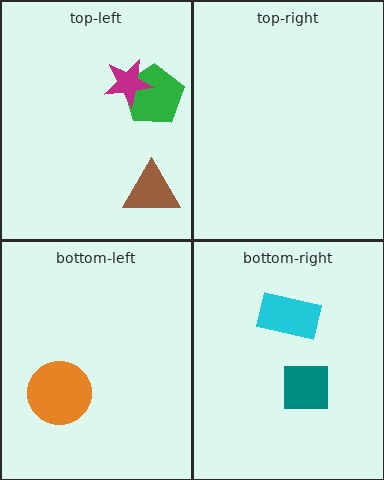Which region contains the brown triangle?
The top-left region.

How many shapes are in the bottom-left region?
1.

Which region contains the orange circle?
The bottom-left region.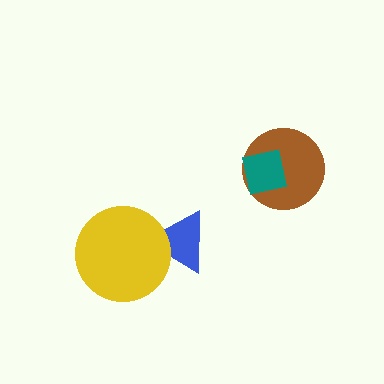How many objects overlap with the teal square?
1 object overlaps with the teal square.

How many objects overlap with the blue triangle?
1 object overlaps with the blue triangle.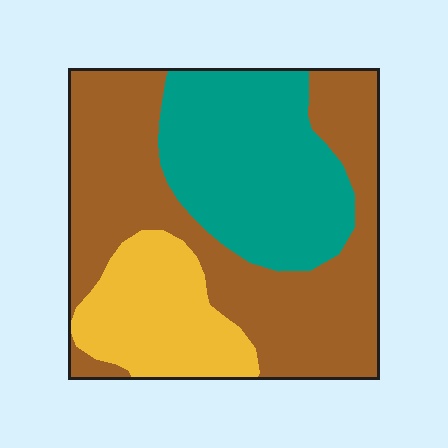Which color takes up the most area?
Brown, at roughly 50%.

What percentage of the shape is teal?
Teal takes up about one third (1/3) of the shape.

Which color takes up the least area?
Yellow, at roughly 20%.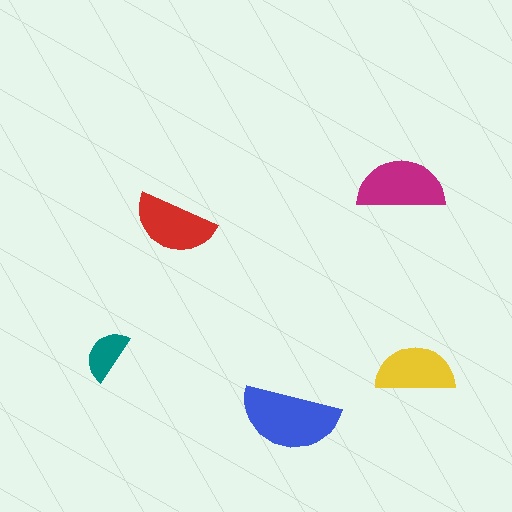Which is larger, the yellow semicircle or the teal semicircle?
The yellow one.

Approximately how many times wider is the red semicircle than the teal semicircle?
About 1.5 times wider.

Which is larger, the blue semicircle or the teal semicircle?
The blue one.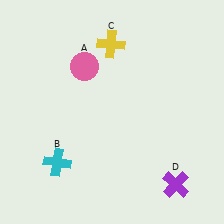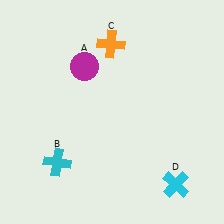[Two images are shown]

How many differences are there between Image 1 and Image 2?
There are 3 differences between the two images.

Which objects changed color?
A changed from pink to magenta. C changed from yellow to orange. D changed from purple to cyan.